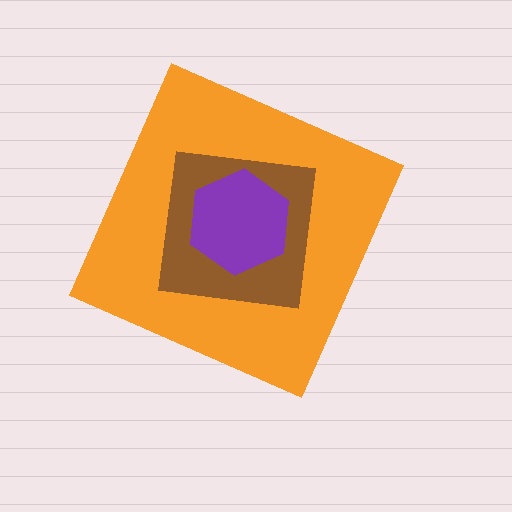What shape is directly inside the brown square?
The purple hexagon.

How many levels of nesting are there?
3.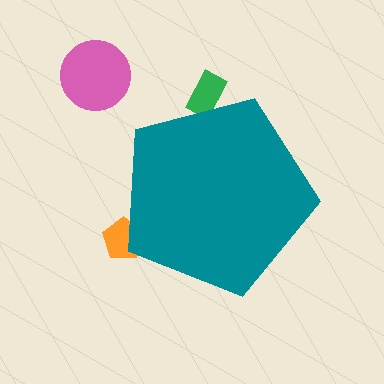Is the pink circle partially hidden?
No, the pink circle is fully visible.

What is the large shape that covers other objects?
A teal pentagon.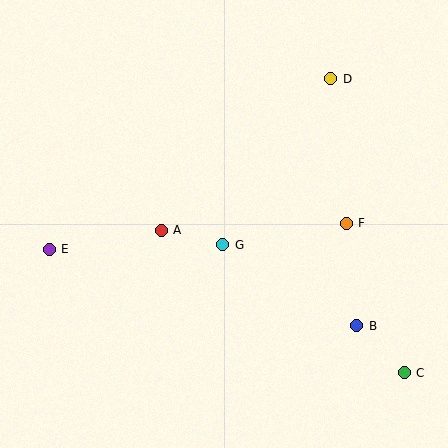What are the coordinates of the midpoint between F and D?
The midpoint between F and D is at (339, 151).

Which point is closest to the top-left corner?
Point E is closest to the top-left corner.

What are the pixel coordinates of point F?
Point F is at (346, 223).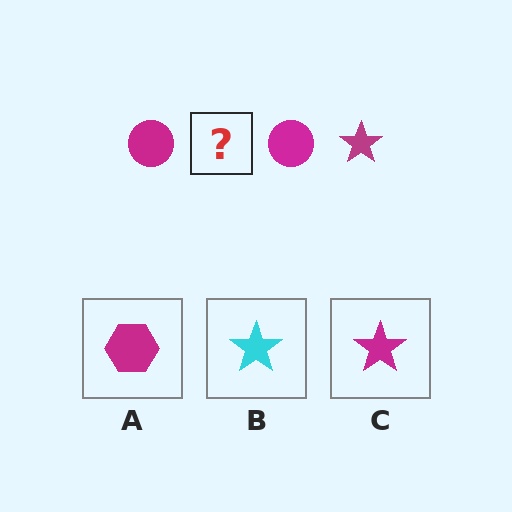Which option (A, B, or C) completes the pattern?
C.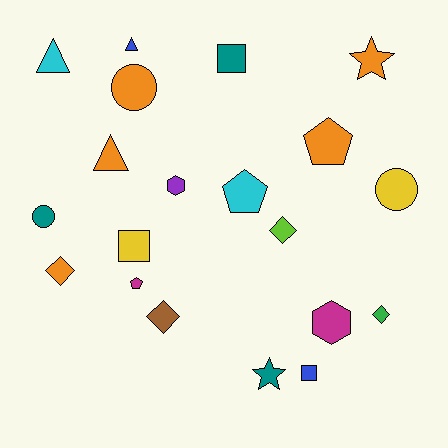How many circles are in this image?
There are 3 circles.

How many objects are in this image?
There are 20 objects.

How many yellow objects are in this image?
There are 2 yellow objects.